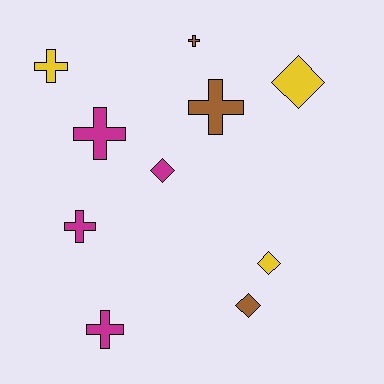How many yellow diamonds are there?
There are 2 yellow diamonds.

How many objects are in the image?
There are 10 objects.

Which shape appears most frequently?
Cross, with 6 objects.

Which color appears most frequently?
Magenta, with 4 objects.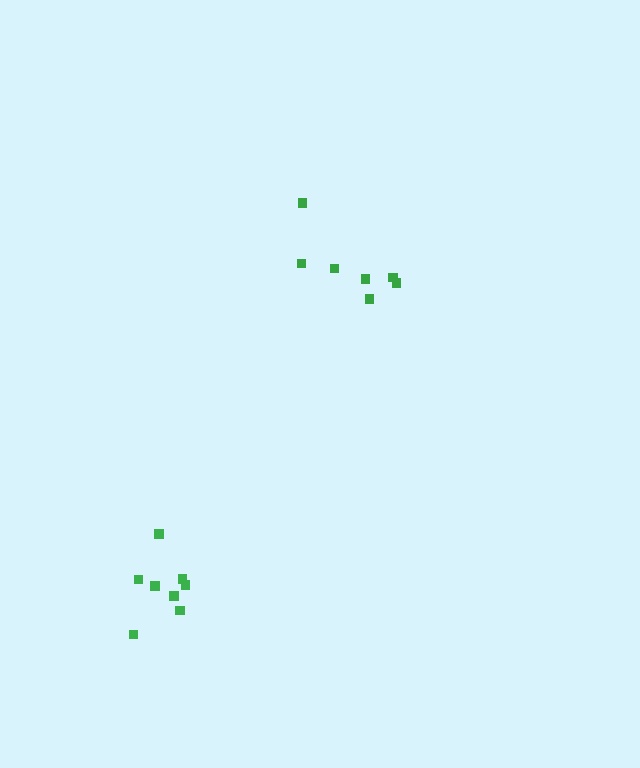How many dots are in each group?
Group 1: 8 dots, Group 2: 7 dots (15 total).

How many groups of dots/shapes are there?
There are 2 groups.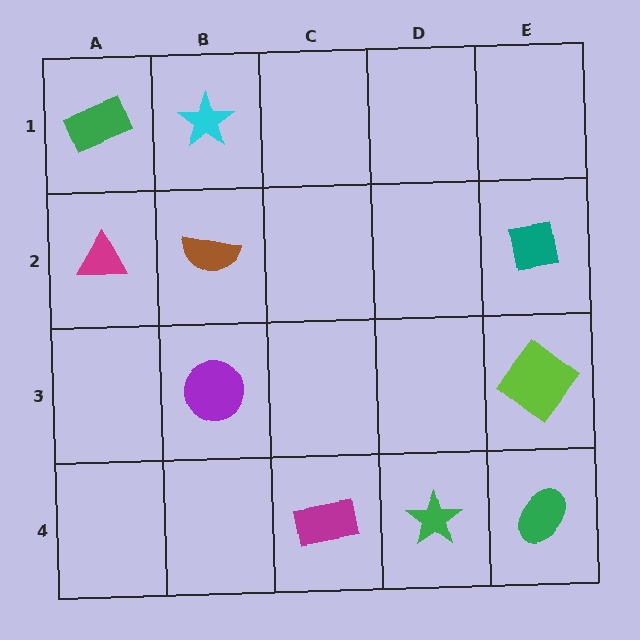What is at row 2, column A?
A magenta triangle.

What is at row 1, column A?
A green rectangle.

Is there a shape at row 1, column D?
No, that cell is empty.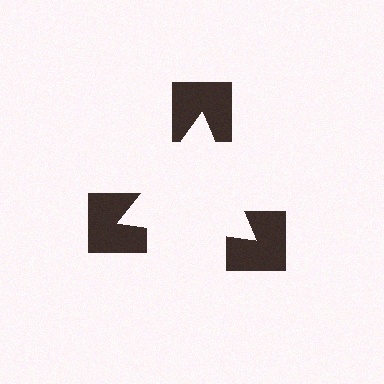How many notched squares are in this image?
There are 3 — one at each vertex of the illusory triangle.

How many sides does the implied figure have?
3 sides.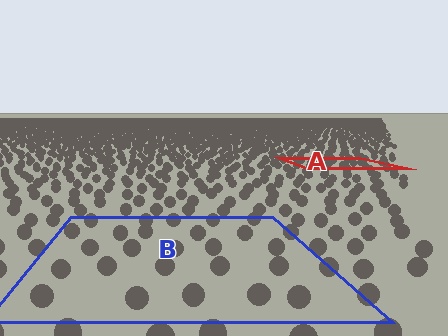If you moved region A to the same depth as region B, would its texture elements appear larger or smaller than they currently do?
They would appear larger. At a closer depth, the same texture elements are projected at a bigger on-screen size.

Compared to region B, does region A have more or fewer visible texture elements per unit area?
Region A has more texture elements per unit area — they are packed more densely because it is farther away.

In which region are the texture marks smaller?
The texture marks are smaller in region A, because it is farther away.